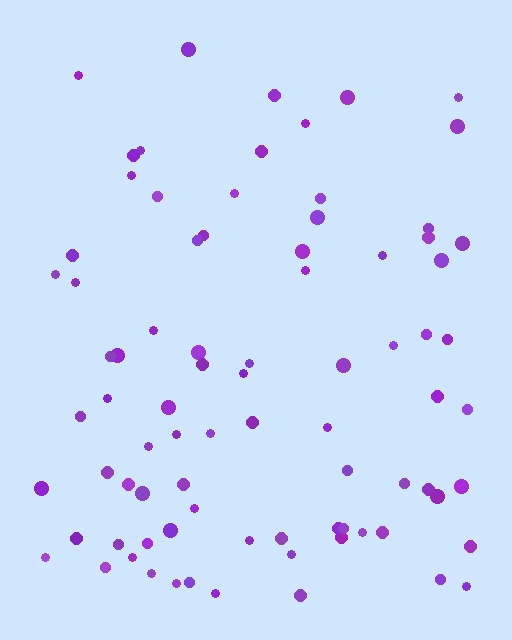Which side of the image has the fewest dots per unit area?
The top.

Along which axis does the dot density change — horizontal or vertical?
Vertical.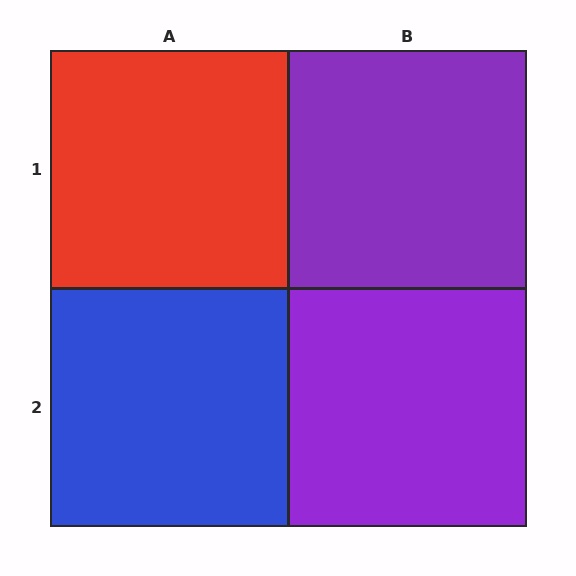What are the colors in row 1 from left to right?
Red, purple.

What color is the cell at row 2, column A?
Blue.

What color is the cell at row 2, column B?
Purple.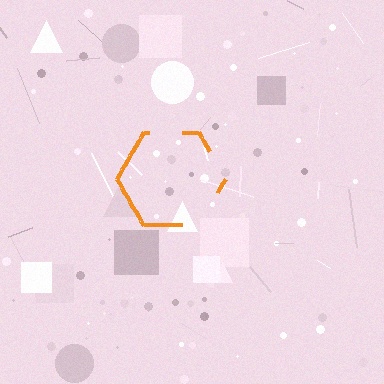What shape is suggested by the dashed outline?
The dashed outline suggests a hexagon.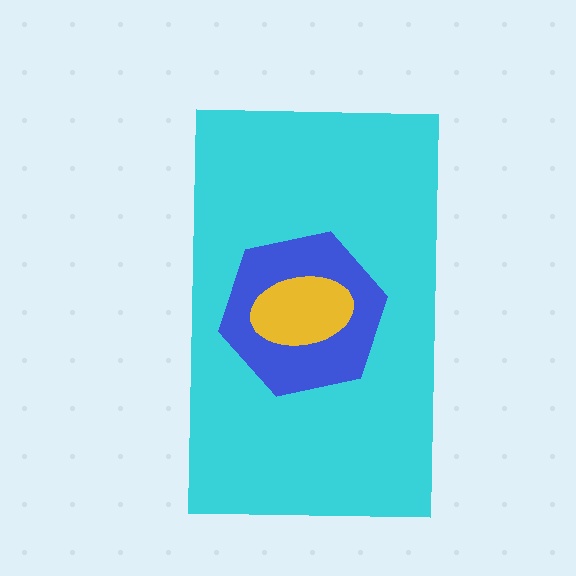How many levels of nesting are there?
3.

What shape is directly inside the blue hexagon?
The yellow ellipse.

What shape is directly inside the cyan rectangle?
The blue hexagon.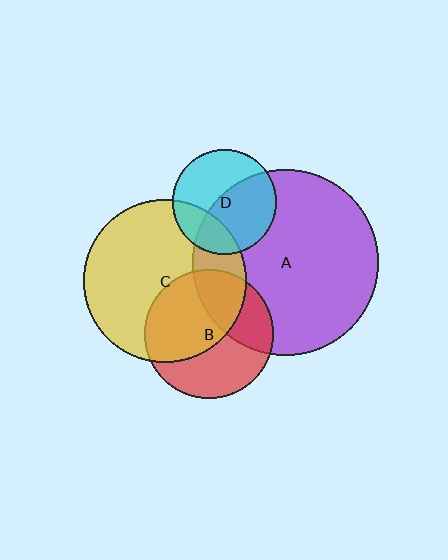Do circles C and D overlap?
Yes.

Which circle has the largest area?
Circle A (purple).